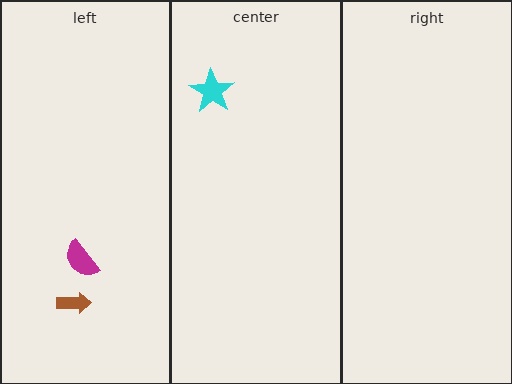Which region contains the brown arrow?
The left region.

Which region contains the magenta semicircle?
The left region.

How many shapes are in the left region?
2.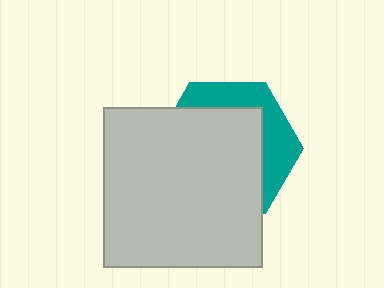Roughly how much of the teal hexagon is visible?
A small part of it is visible (roughly 33%).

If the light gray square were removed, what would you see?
You would see the complete teal hexagon.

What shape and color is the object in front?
The object in front is a light gray square.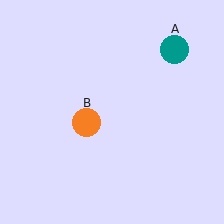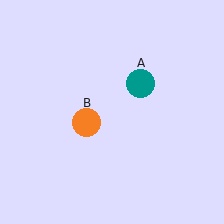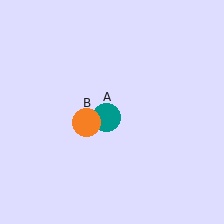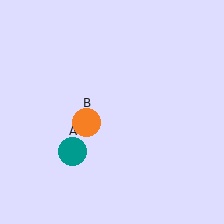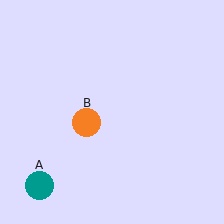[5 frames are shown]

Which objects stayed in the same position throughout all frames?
Orange circle (object B) remained stationary.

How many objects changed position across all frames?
1 object changed position: teal circle (object A).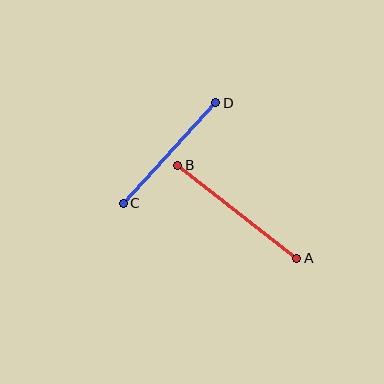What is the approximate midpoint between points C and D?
The midpoint is at approximately (170, 153) pixels.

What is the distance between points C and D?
The distance is approximately 137 pixels.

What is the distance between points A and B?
The distance is approximately 151 pixels.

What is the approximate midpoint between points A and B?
The midpoint is at approximately (237, 212) pixels.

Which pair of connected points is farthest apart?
Points A and B are farthest apart.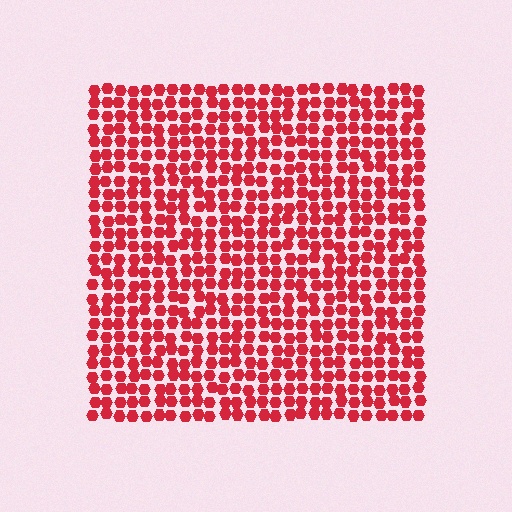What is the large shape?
The large shape is a square.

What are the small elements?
The small elements are hexagons.